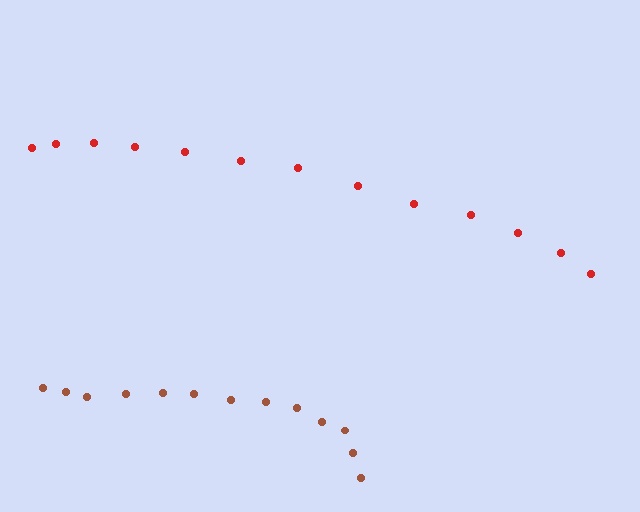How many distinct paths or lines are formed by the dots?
There are 2 distinct paths.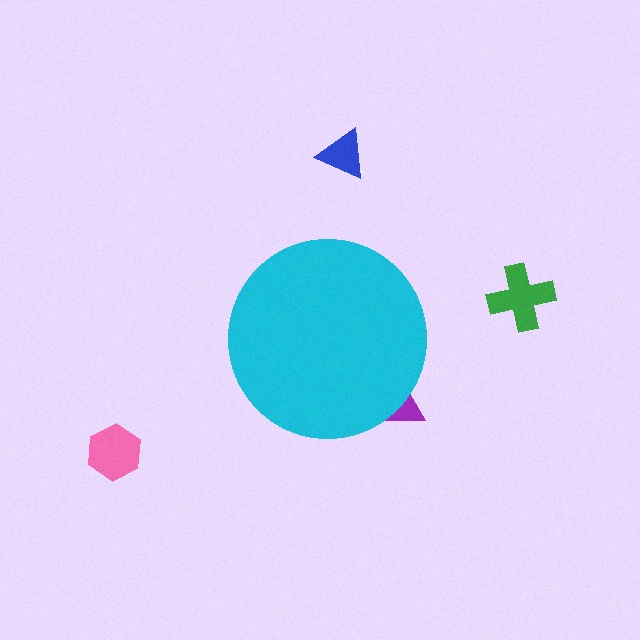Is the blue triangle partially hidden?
No, the blue triangle is fully visible.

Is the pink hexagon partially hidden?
No, the pink hexagon is fully visible.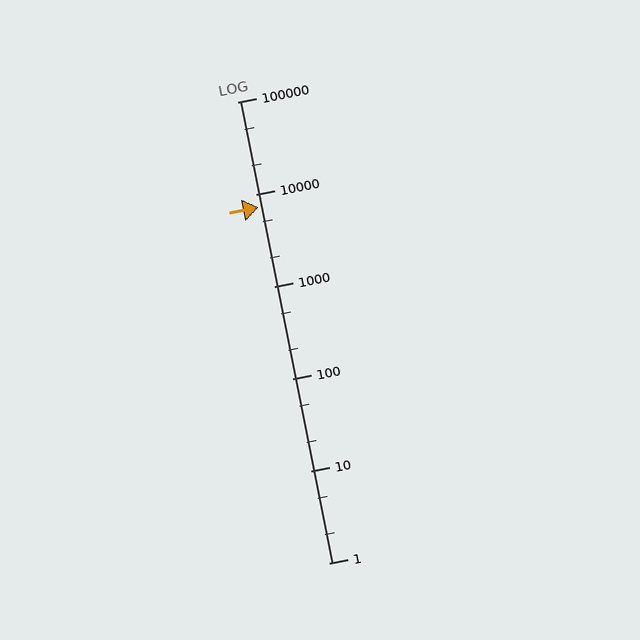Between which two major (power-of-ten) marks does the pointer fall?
The pointer is between 1000 and 10000.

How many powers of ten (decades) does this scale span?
The scale spans 5 decades, from 1 to 100000.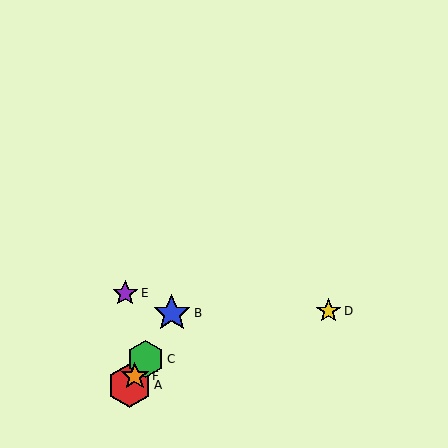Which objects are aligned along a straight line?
Objects A, B, C, F are aligned along a straight line.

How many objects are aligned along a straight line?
4 objects (A, B, C, F) are aligned along a straight line.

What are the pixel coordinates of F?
Object F is at (135, 376).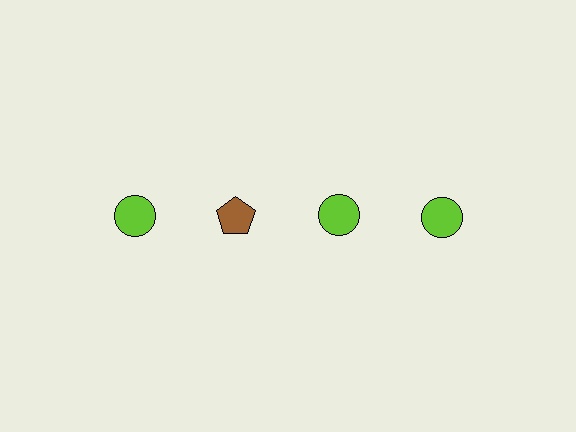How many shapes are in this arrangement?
There are 4 shapes arranged in a grid pattern.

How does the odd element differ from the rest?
It differs in both color (brown instead of lime) and shape (pentagon instead of circle).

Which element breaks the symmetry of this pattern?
The brown pentagon in the top row, second from left column breaks the symmetry. All other shapes are lime circles.